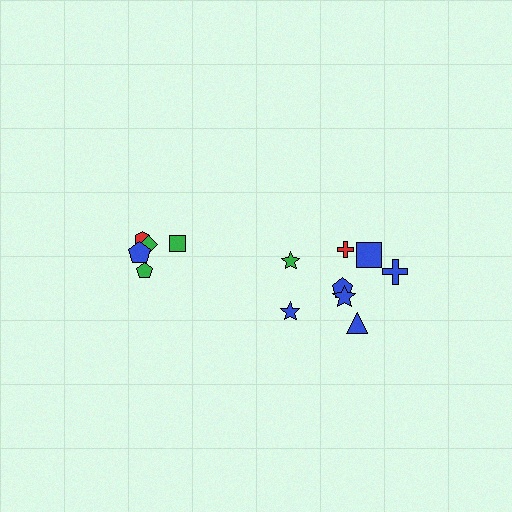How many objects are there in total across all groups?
There are 13 objects.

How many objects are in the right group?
There are 8 objects.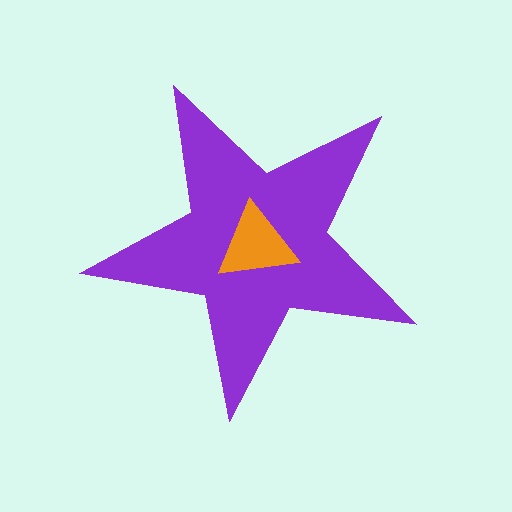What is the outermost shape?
The purple star.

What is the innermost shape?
The orange triangle.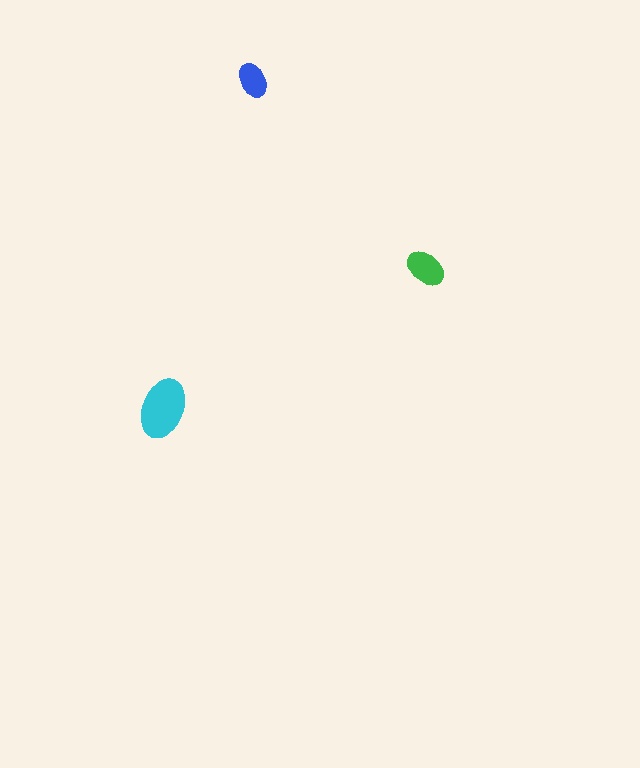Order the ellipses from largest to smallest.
the cyan one, the green one, the blue one.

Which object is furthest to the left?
The cyan ellipse is leftmost.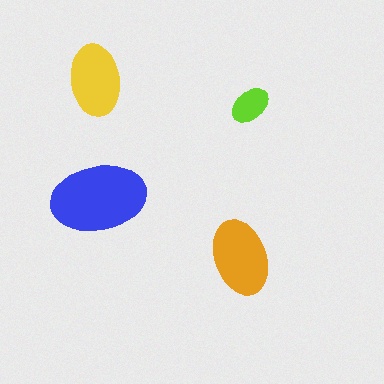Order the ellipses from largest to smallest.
the blue one, the orange one, the yellow one, the lime one.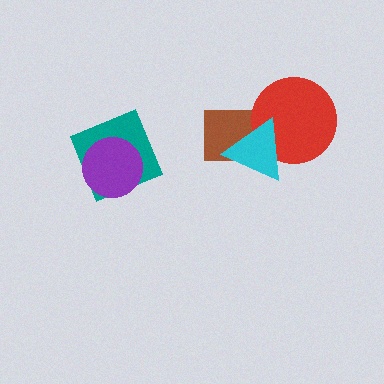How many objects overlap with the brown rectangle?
2 objects overlap with the brown rectangle.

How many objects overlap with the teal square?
1 object overlaps with the teal square.